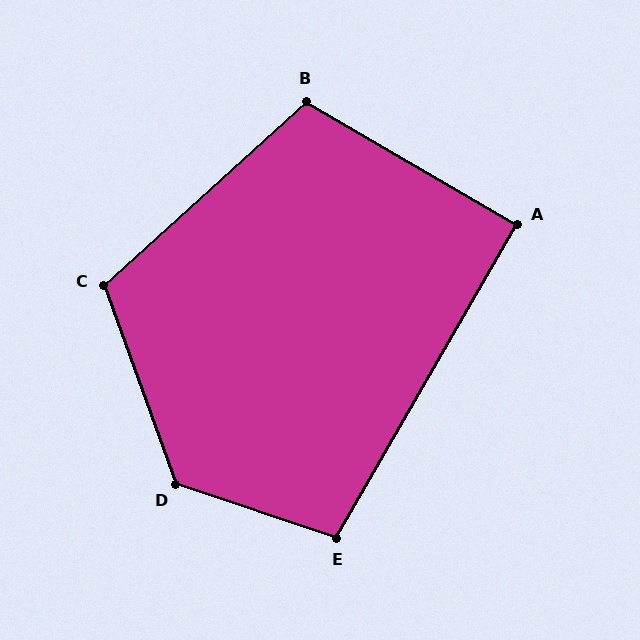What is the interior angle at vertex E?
Approximately 101 degrees (obtuse).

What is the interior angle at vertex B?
Approximately 107 degrees (obtuse).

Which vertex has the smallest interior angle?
A, at approximately 90 degrees.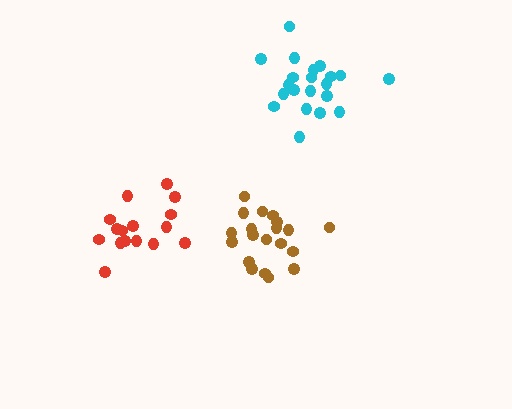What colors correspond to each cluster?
The clusters are colored: cyan, red, brown.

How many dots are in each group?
Group 1: 21 dots, Group 2: 16 dots, Group 3: 20 dots (57 total).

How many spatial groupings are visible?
There are 3 spatial groupings.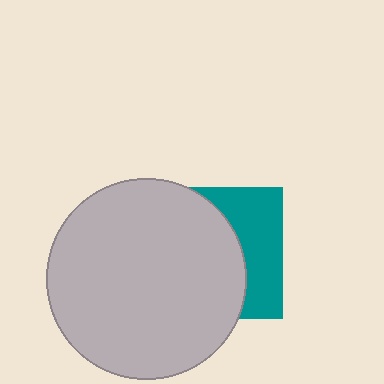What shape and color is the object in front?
The object in front is a light gray circle.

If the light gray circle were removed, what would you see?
You would see the complete teal square.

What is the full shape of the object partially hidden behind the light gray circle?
The partially hidden object is a teal square.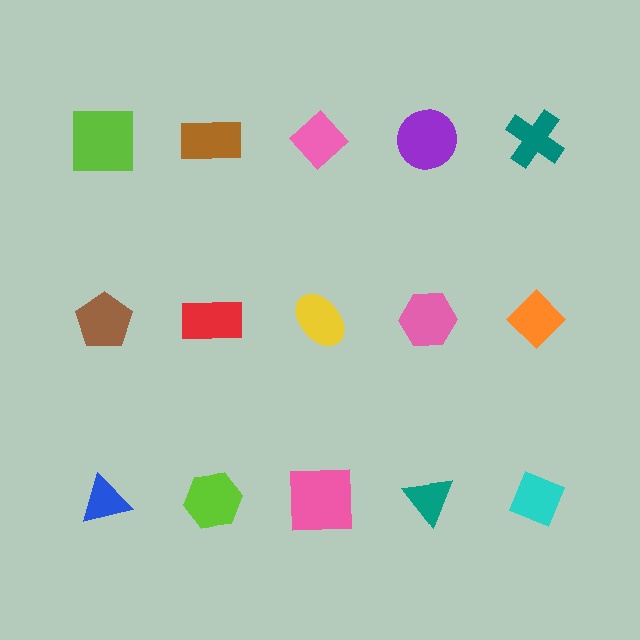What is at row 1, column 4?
A purple circle.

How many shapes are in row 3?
5 shapes.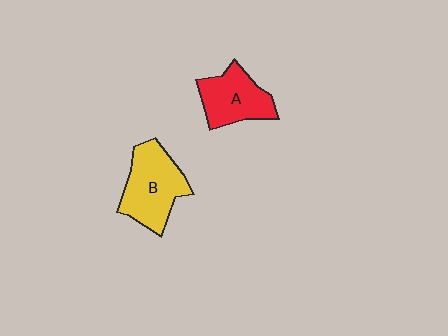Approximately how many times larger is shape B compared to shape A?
Approximately 1.3 times.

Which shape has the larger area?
Shape B (yellow).